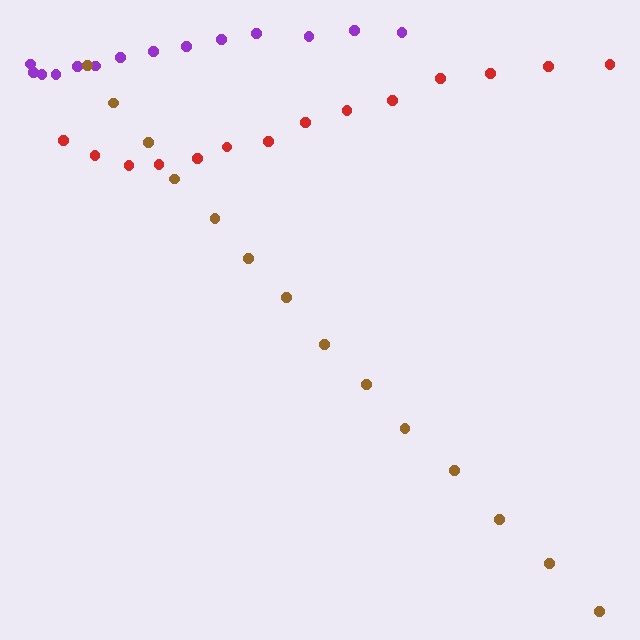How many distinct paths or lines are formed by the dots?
There are 3 distinct paths.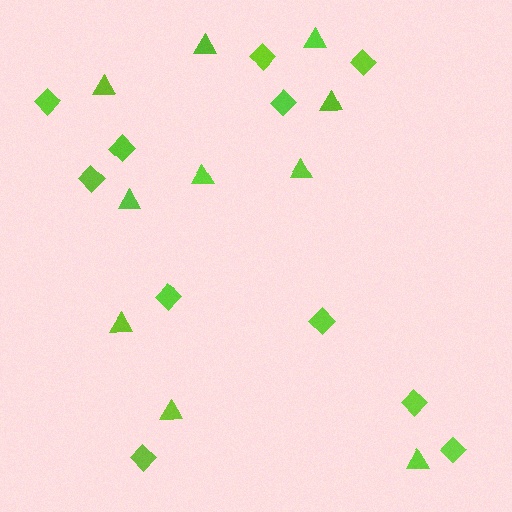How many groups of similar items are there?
There are 2 groups: one group of diamonds (11) and one group of triangles (10).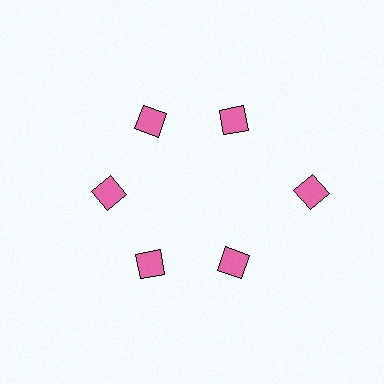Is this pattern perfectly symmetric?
No. The 6 pink diamonds are arranged in a ring, but one element near the 3 o'clock position is pushed outward from the center, breaking the 6-fold rotational symmetry.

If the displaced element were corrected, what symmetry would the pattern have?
It would have 6-fold rotational symmetry — the pattern would map onto itself every 60 degrees.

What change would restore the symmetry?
The symmetry would be restored by moving it inward, back onto the ring so that all 6 diamonds sit at equal angles and equal distance from the center.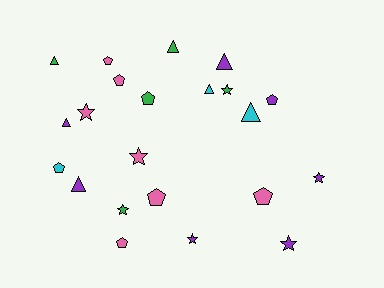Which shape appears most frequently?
Pentagon, with 8 objects.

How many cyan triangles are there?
There are 2 cyan triangles.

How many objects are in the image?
There are 22 objects.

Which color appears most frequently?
Pink, with 7 objects.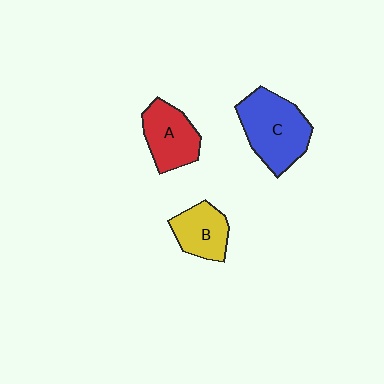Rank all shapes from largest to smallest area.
From largest to smallest: C (blue), A (red), B (yellow).